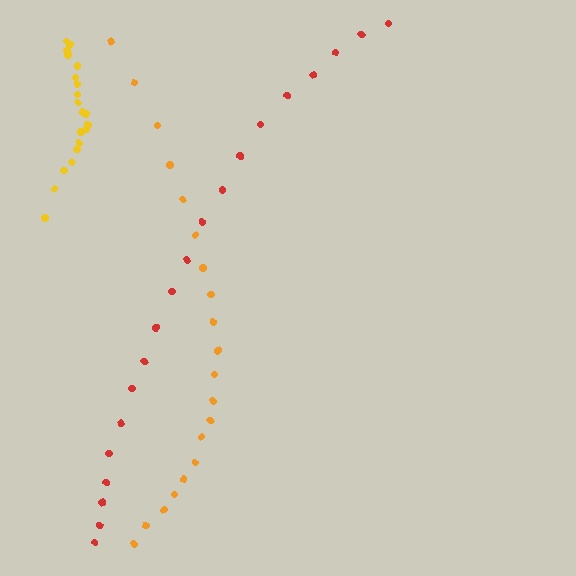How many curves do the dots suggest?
There are 3 distinct paths.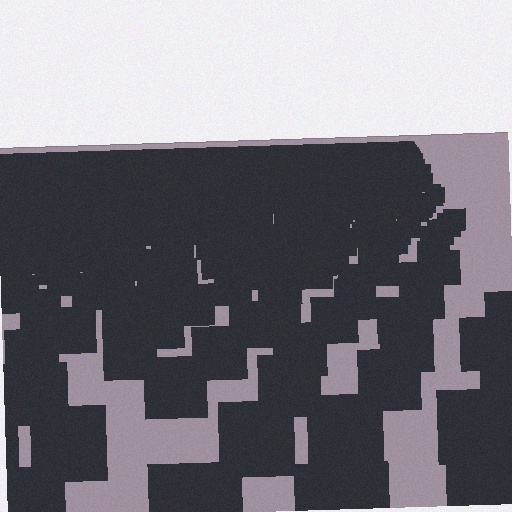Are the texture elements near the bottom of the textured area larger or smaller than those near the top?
Larger. Near the bottom, elements are closer to the viewer and appear at a bigger on-screen size.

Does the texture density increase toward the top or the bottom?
Density increases toward the top.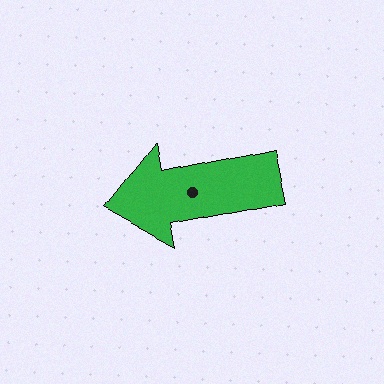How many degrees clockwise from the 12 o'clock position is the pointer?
Approximately 259 degrees.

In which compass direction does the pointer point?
West.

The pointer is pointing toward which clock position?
Roughly 9 o'clock.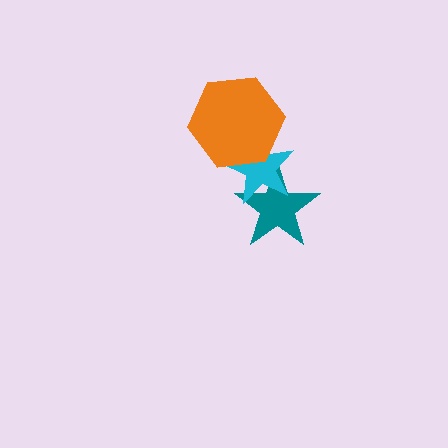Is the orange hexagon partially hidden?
No, no other shape covers it.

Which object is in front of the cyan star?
The orange hexagon is in front of the cyan star.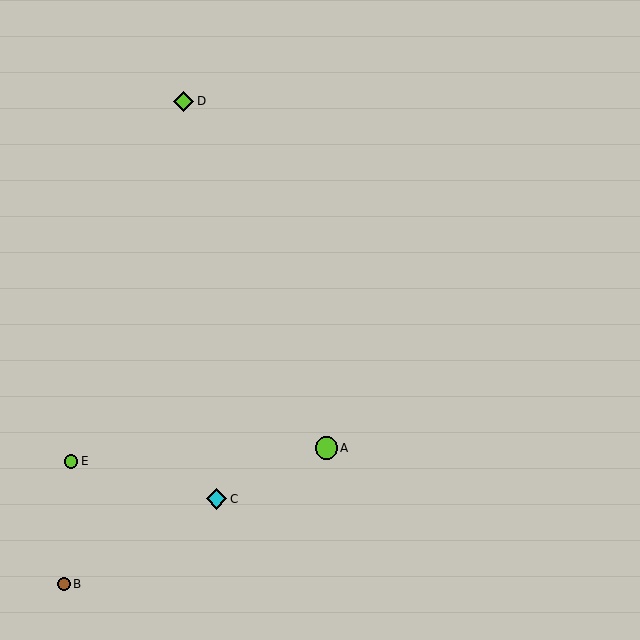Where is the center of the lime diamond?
The center of the lime diamond is at (183, 101).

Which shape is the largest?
The lime circle (labeled A) is the largest.